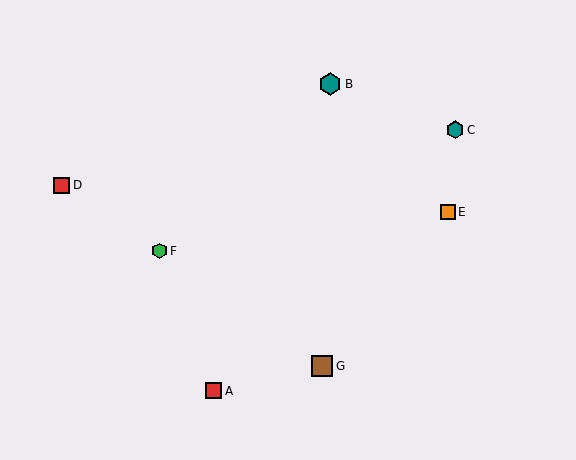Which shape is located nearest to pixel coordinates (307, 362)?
The brown square (labeled G) at (322, 366) is nearest to that location.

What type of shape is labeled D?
Shape D is a red square.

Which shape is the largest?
The teal hexagon (labeled B) is the largest.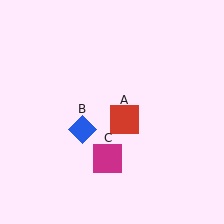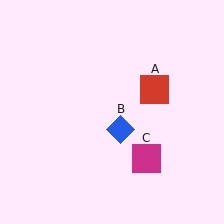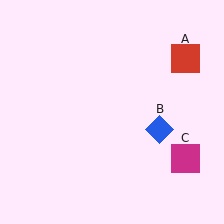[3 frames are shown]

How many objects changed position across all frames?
3 objects changed position: red square (object A), blue diamond (object B), magenta square (object C).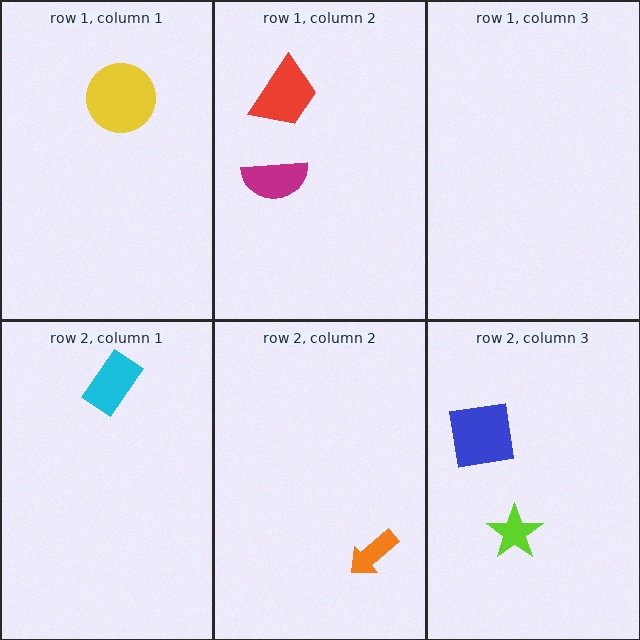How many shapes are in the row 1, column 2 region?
2.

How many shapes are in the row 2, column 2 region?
1.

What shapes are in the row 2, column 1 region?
The cyan rectangle.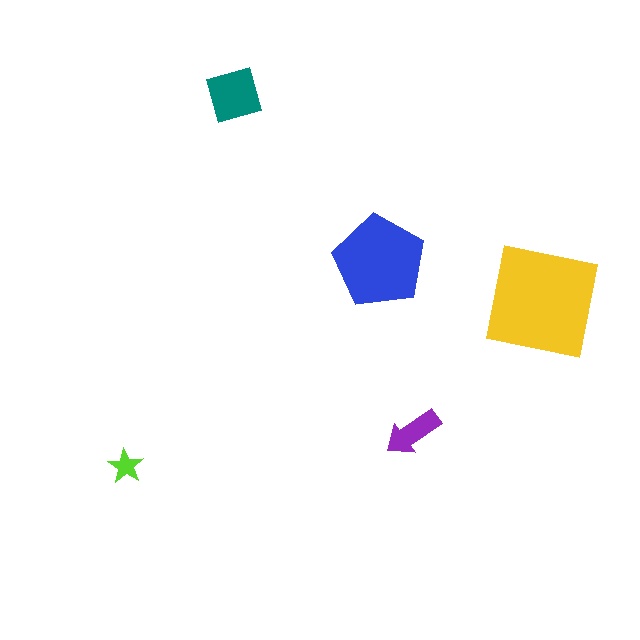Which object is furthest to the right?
The yellow square is rightmost.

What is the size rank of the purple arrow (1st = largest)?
4th.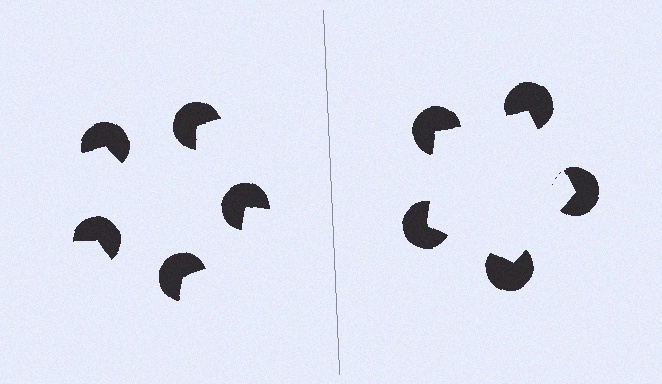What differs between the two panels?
The pac-man discs are positioned identically on both sides; only the wedge orientations differ. On the right they align to a pentagon; on the left they are misaligned.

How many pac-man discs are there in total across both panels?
10 — 5 on each side.